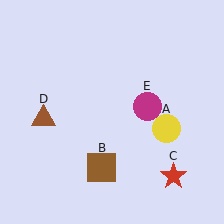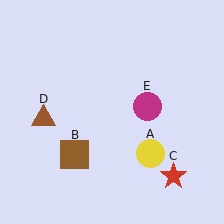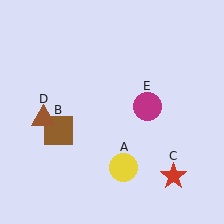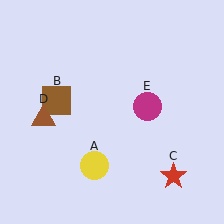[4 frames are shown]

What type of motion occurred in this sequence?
The yellow circle (object A), brown square (object B) rotated clockwise around the center of the scene.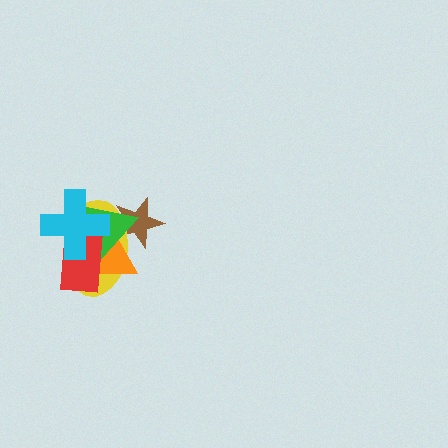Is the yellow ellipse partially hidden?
Yes, it is partially covered by another shape.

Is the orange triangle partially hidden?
Yes, it is partially covered by another shape.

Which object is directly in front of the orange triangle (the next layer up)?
The green triangle is directly in front of the orange triangle.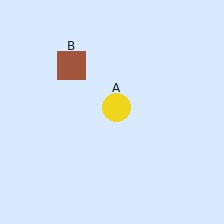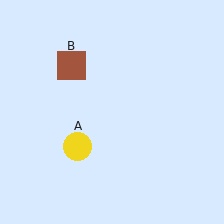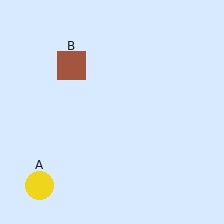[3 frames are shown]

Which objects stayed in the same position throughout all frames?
Brown square (object B) remained stationary.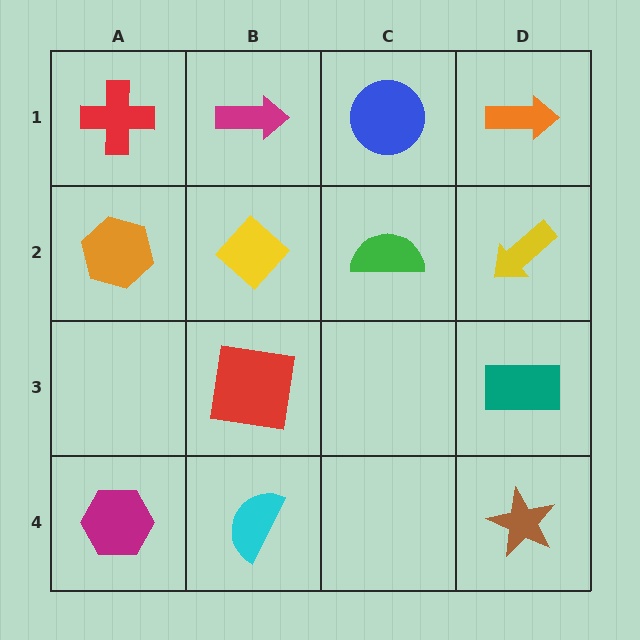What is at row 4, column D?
A brown star.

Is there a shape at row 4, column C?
No, that cell is empty.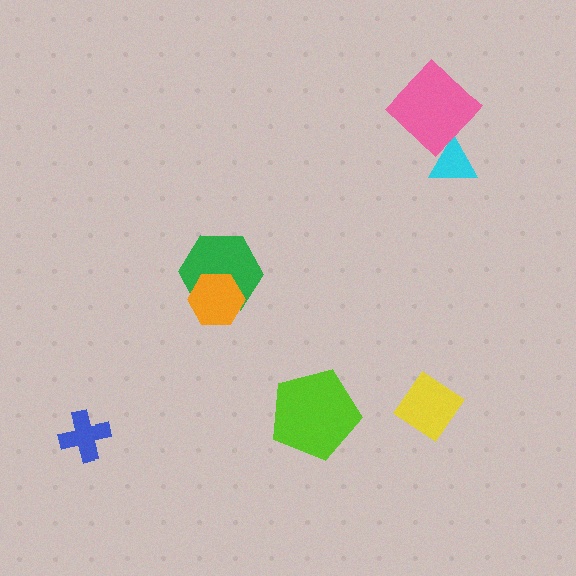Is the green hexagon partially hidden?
Yes, it is partially covered by another shape.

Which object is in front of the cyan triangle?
The pink diamond is in front of the cyan triangle.